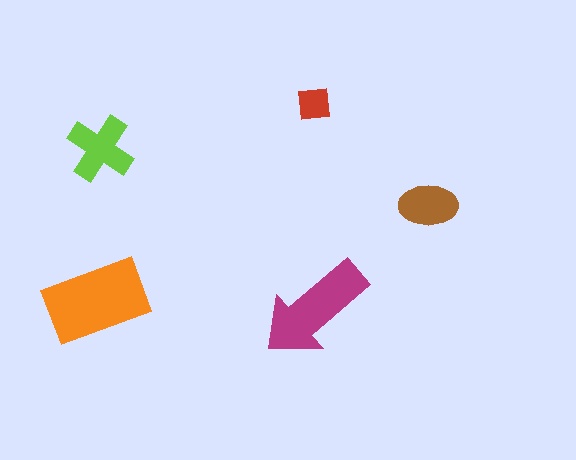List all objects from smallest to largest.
The red square, the brown ellipse, the lime cross, the magenta arrow, the orange rectangle.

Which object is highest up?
The red square is topmost.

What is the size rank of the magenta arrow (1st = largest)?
2nd.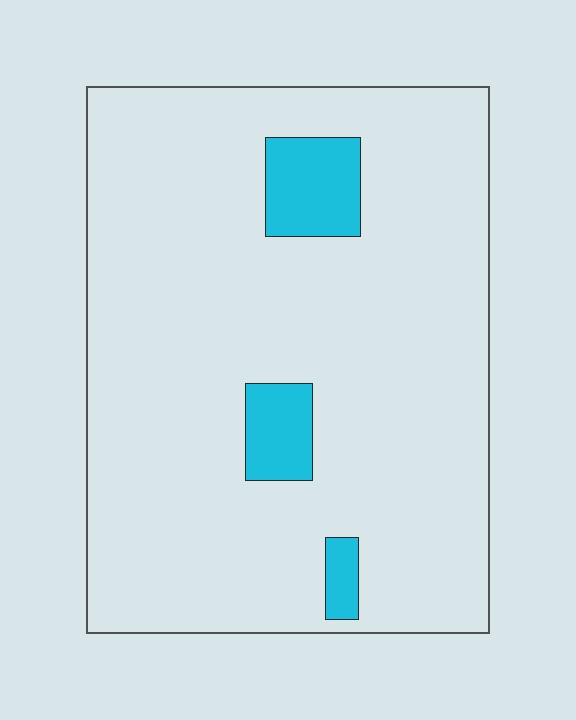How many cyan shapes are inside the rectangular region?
3.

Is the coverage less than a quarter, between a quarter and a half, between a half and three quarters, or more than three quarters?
Less than a quarter.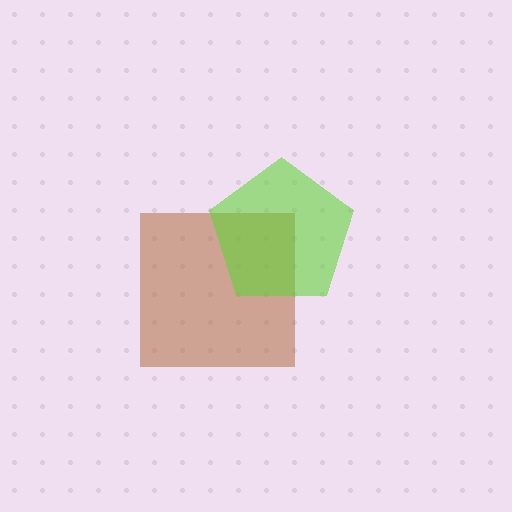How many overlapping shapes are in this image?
There are 2 overlapping shapes in the image.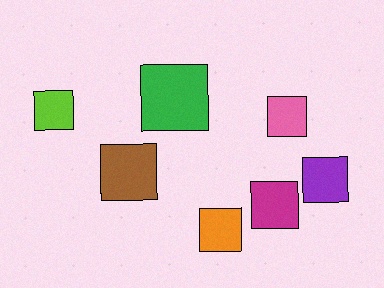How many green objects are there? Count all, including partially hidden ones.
There is 1 green object.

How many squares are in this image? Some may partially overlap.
There are 7 squares.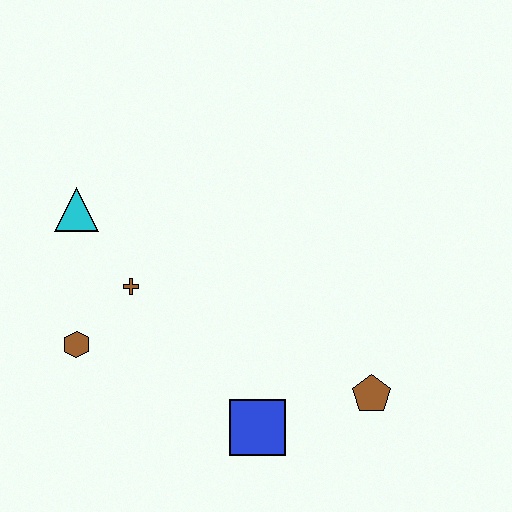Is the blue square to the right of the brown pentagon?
No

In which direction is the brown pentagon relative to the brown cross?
The brown pentagon is to the right of the brown cross.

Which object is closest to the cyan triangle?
The brown cross is closest to the cyan triangle.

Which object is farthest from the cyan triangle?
The brown pentagon is farthest from the cyan triangle.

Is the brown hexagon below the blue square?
No